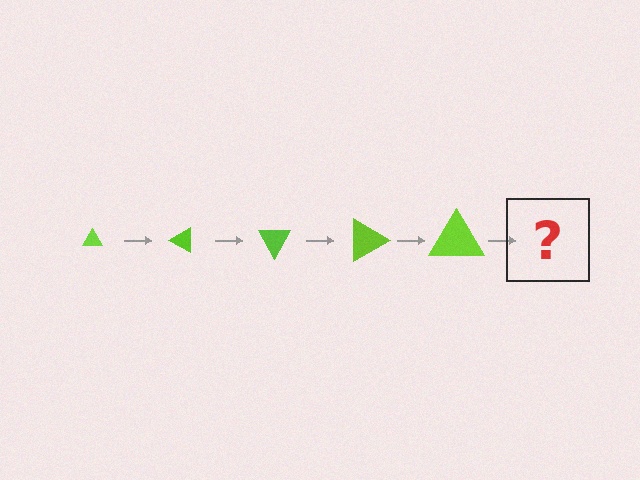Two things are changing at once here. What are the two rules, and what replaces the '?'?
The two rules are that the triangle grows larger each step and it rotates 30 degrees each step. The '?' should be a triangle, larger than the previous one and rotated 150 degrees from the start.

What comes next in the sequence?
The next element should be a triangle, larger than the previous one and rotated 150 degrees from the start.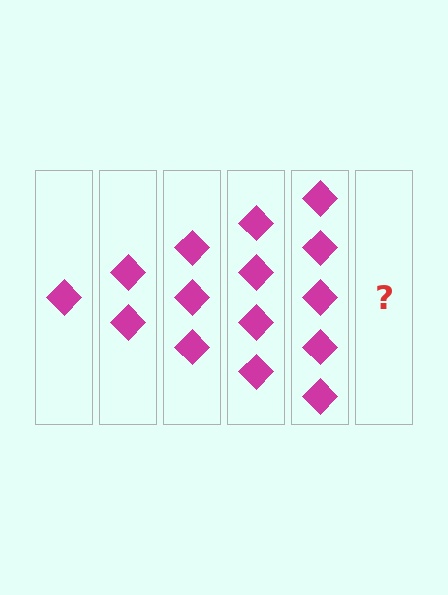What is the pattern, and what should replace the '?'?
The pattern is that each step adds one more diamond. The '?' should be 6 diamonds.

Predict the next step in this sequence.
The next step is 6 diamonds.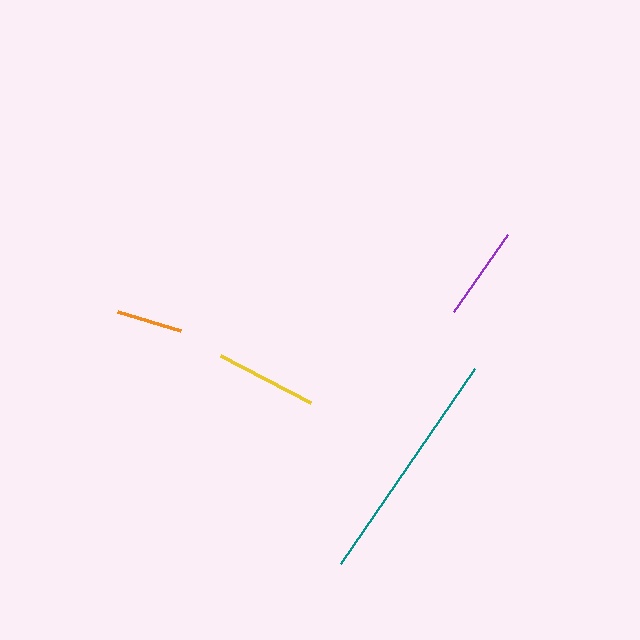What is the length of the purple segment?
The purple segment is approximately 94 pixels long.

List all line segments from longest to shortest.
From longest to shortest: teal, yellow, purple, orange.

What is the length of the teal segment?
The teal segment is approximately 237 pixels long.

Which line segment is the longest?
The teal line is the longest at approximately 237 pixels.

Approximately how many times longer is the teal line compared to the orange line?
The teal line is approximately 3.6 times the length of the orange line.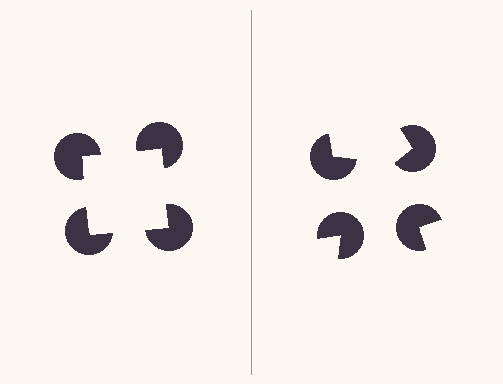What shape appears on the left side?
An illusory square.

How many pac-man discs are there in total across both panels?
8 — 4 on each side.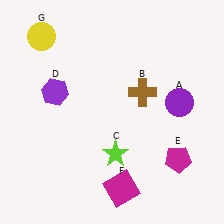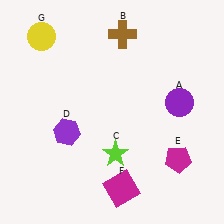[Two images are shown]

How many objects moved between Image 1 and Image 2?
2 objects moved between the two images.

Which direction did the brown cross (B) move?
The brown cross (B) moved up.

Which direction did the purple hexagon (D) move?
The purple hexagon (D) moved down.